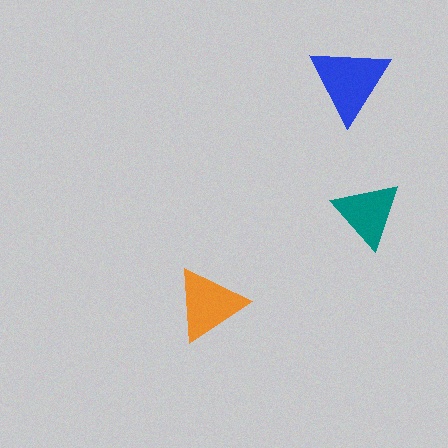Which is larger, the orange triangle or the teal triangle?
The orange one.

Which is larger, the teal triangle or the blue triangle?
The blue one.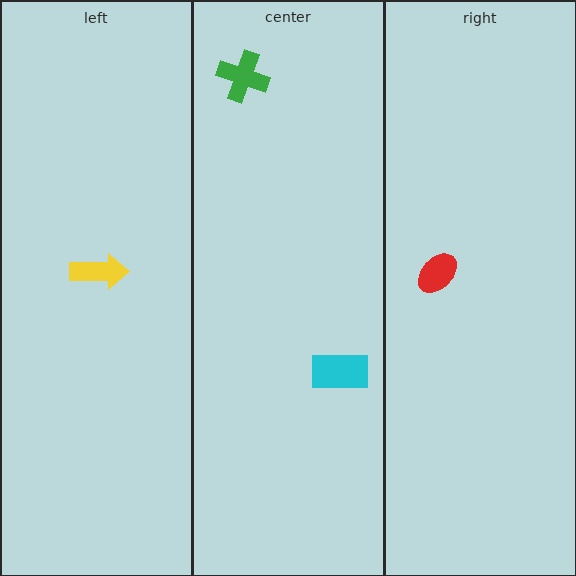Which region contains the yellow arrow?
The left region.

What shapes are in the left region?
The yellow arrow.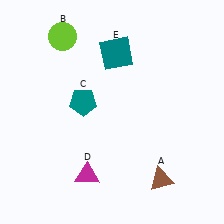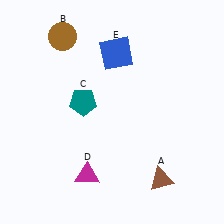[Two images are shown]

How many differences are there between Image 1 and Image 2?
There are 2 differences between the two images.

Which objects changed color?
B changed from lime to brown. E changed from teal to blue.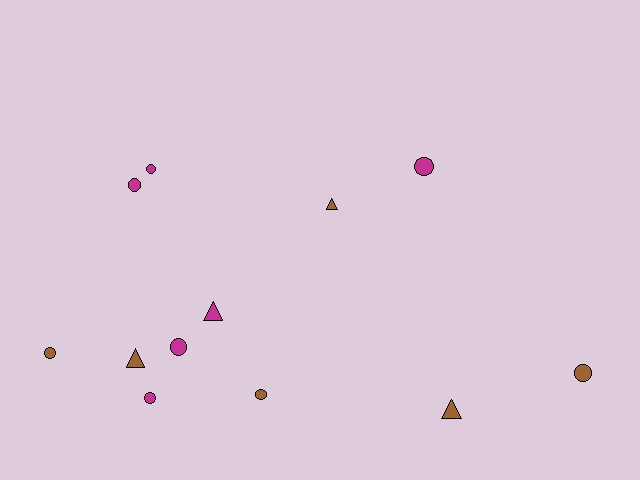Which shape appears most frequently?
Circle, with 8 objects.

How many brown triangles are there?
There are 3 brown triangles.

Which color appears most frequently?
Magenta, with 6 objects.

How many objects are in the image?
There are 12 objects.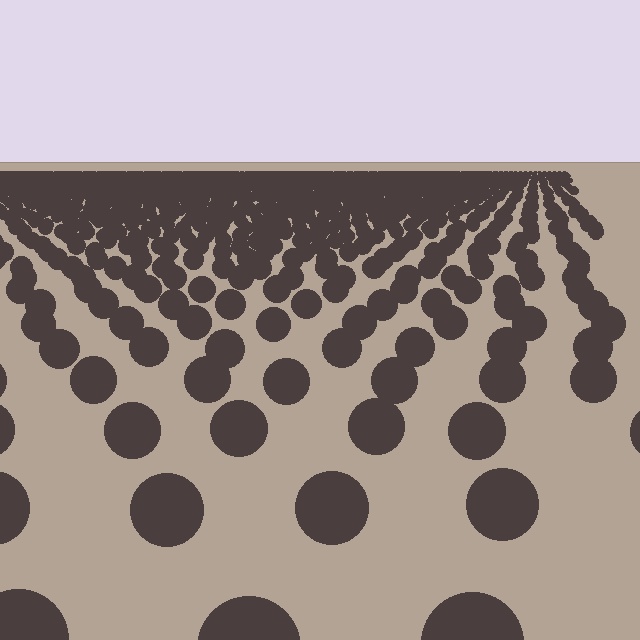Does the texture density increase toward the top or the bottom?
Density increases toward the top.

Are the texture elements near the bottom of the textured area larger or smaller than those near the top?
Larger. Near the bottom, elements are closer to the viewer and appear at a bigger on-screen size.